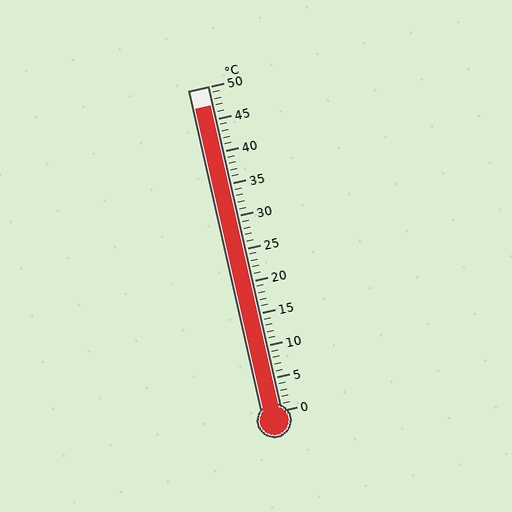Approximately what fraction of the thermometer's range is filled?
The thermometer is filled to approximately 95% of its range.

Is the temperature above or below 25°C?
The temperature is above 25°C.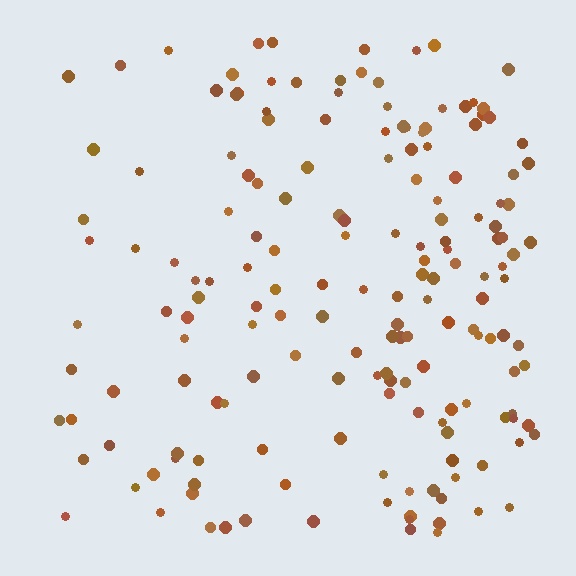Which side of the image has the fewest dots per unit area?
The left.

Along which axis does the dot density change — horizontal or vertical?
Horizontal.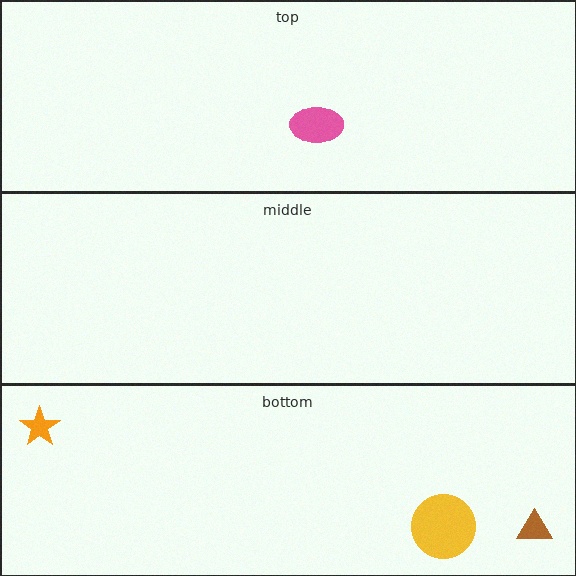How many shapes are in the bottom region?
3.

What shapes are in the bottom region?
The yellow circle, the orange star, the brown triangle.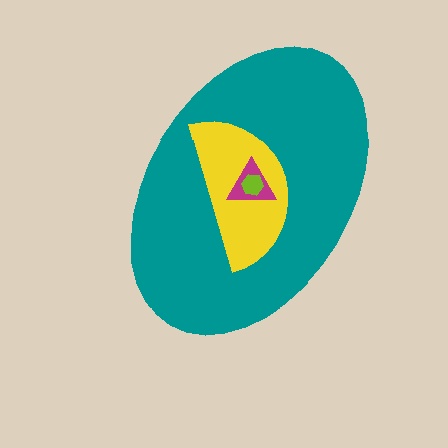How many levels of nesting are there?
4.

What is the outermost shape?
The teal ellipse.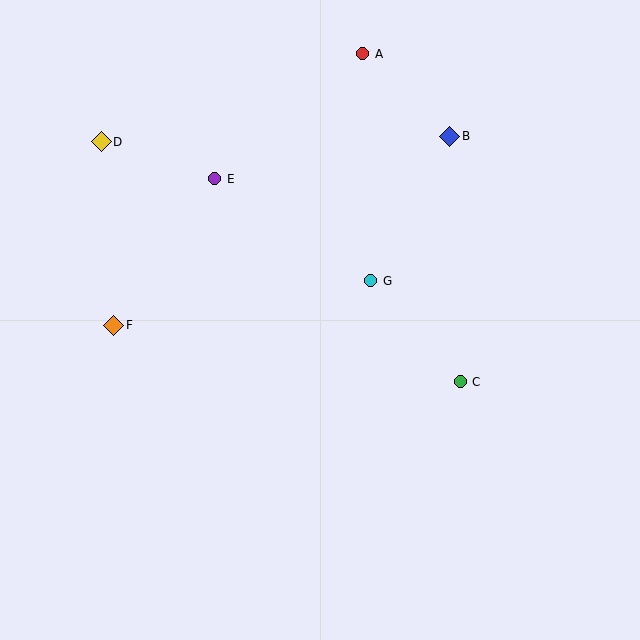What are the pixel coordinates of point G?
Point G is at (371, 281).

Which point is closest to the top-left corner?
Point D is closest to the top-left corner.